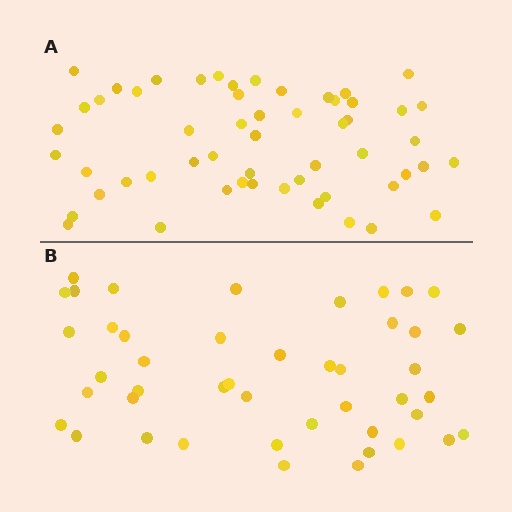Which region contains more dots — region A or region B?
Region A (the top region) has more dots.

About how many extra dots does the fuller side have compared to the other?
Region A has roughly 10 or so more dots than region B.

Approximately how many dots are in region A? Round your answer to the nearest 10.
About 60 dots. (The exact count is 55, which rounds to 60.)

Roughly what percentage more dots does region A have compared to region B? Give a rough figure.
About 20% more.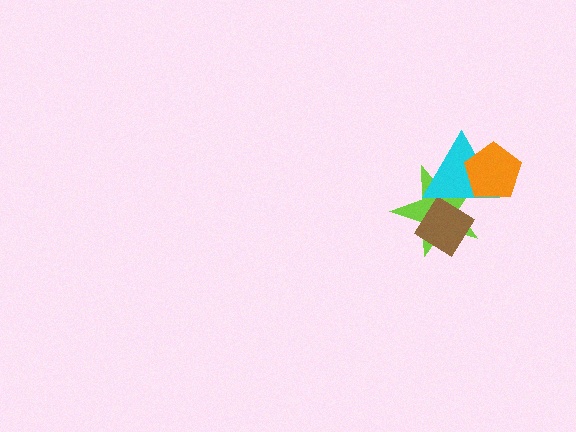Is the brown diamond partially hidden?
Yes, it is partially covered by another shape.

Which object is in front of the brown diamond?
The cyan triangle is in front of the brown diamond.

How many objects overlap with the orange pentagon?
2 objects overlap with the orange pentagon.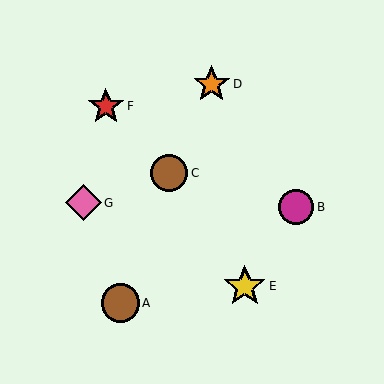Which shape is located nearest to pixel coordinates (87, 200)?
The pink diamond (labeled G) at (83, 203) is nearest to that location.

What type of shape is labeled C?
Shape C is a brown circle.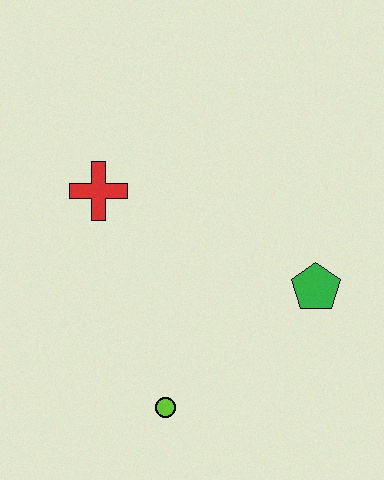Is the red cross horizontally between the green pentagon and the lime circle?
No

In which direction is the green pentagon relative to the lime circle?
The green pentagon is to the right of the lime circle.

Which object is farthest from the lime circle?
The red cross is farthest from the lime circle.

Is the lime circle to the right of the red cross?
Yes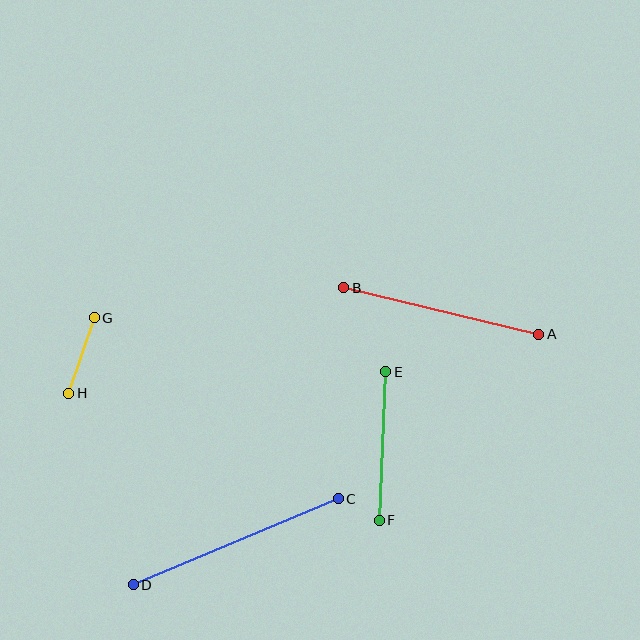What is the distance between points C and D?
The distance is approximately 222 pixels.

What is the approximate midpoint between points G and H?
The midpoint is at approximately (81, 356) pixels.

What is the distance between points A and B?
The distance is approximately 201 pixels.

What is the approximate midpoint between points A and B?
The midpoint is at approximately (441, 311) pixels.